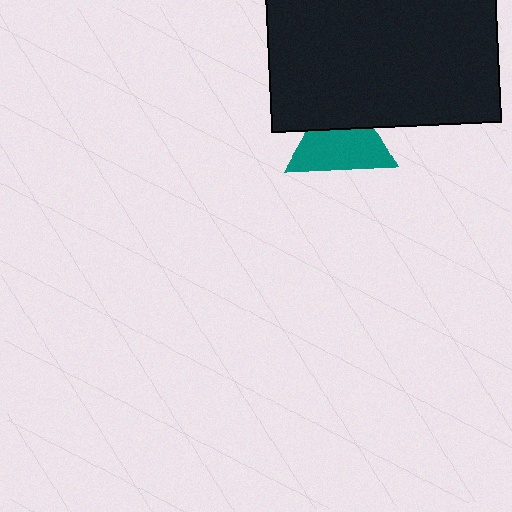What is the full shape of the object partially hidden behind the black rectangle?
The partially hidden object is a teal triangle.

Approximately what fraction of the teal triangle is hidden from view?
Roughly 35% of the teal triangle is hidden behind the black rectangle.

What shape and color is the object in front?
The object in front is a black rectangle.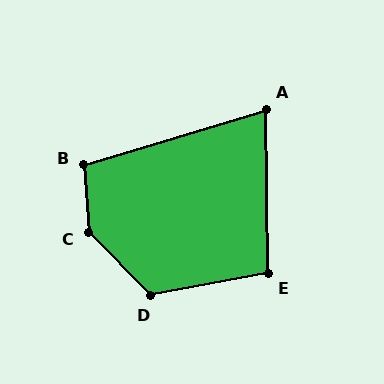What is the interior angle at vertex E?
Approximately 100 degrees (obtuse).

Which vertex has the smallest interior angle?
A, at approximately 74 degrees.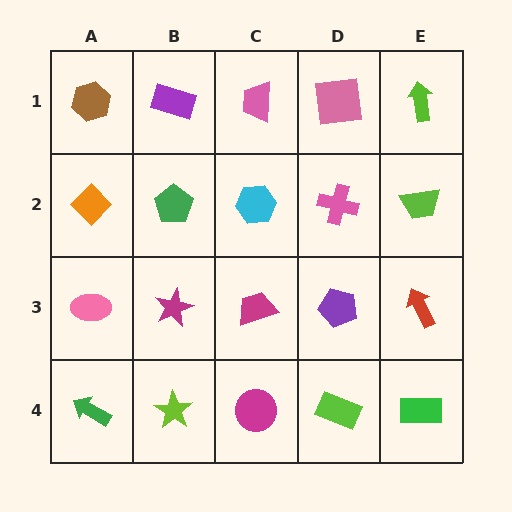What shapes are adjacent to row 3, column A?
An orange diamond (row 2, column A), a green arrow (row 4, column A), a magenta star (row 3, column B).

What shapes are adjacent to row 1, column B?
A green pentagon (row 2, column B), a brown hexagon (row 1, column A), a pink trapezoid (row 1, column C).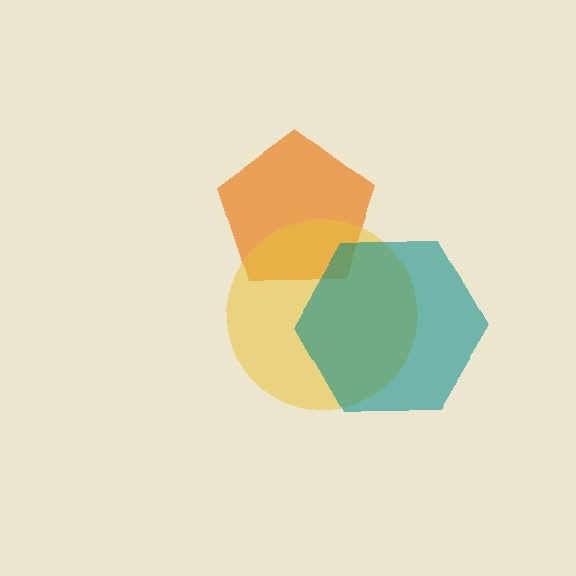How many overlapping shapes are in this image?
There are 3 overlapping shapes in the image.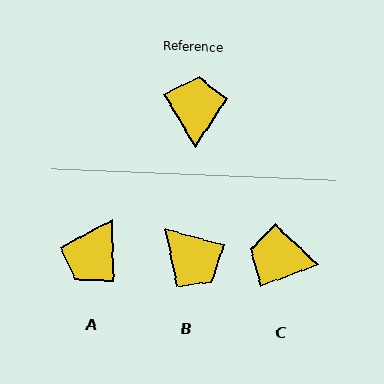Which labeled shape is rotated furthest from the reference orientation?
A, about 151 degrees away.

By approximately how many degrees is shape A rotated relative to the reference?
Approximately 151 degrees counter-clockwise.